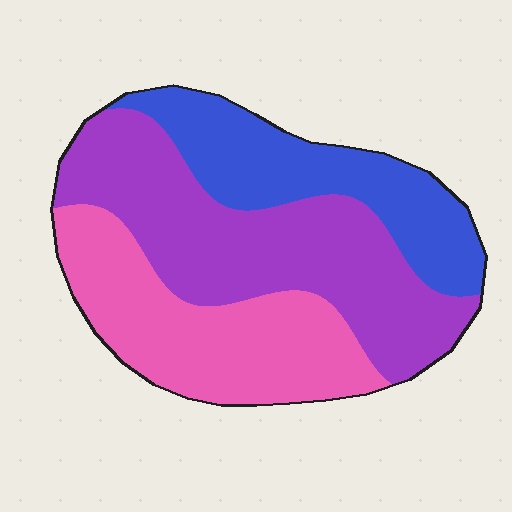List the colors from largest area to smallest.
From largest to smallest: purple, pink, blue.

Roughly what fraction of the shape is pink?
Pink takes up about one third (1/3) of the shape.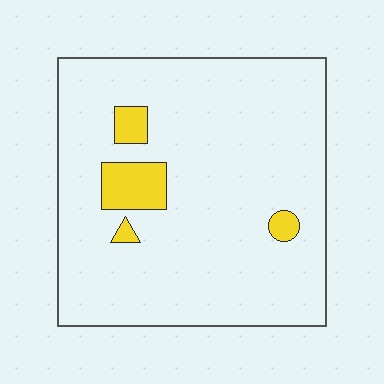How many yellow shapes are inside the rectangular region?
4.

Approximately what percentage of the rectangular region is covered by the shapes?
Approximately 10%.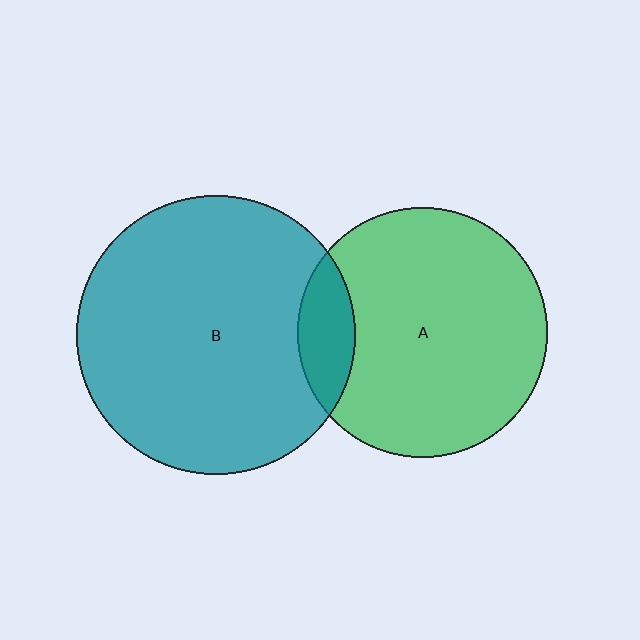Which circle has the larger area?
Circle B (teal).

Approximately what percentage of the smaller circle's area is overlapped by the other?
Approximately 15%.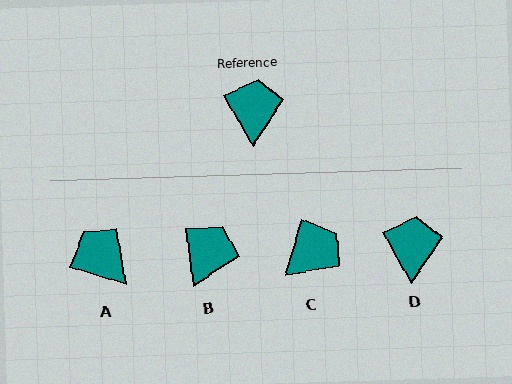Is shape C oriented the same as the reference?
No, it is off by about 46 degrees.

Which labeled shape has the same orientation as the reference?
D.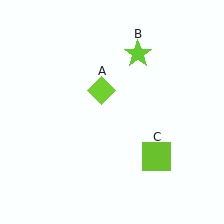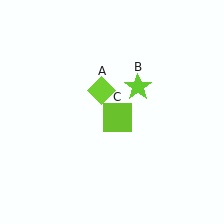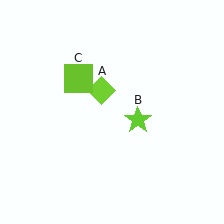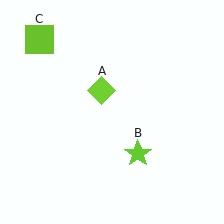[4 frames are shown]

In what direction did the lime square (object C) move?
The lime square (object C) moved up and to the left.